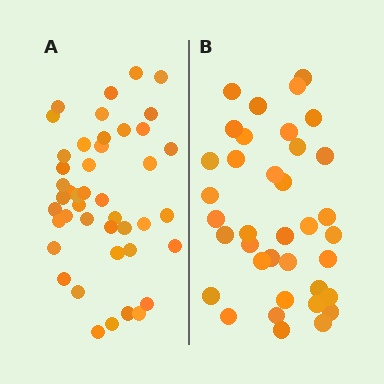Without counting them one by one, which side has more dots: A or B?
Region A (the left region) has more dots.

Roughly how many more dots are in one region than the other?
Region A has roughly 8 or so more dots than region B.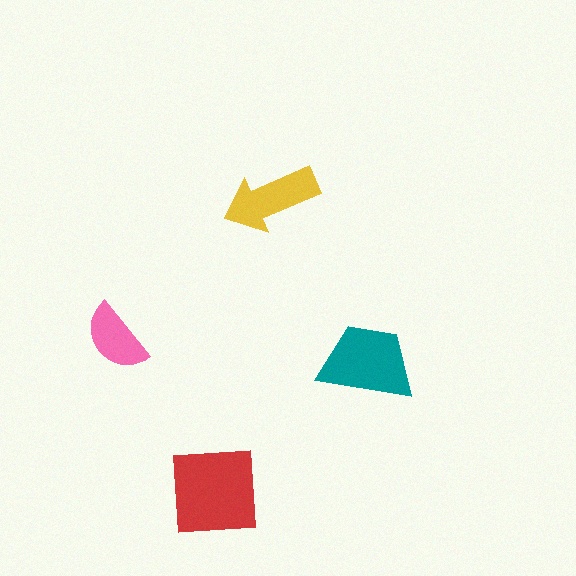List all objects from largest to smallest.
The red square, the teal trapezoid, the yellow arrow, the pink semicircle.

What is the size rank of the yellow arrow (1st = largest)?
3rd.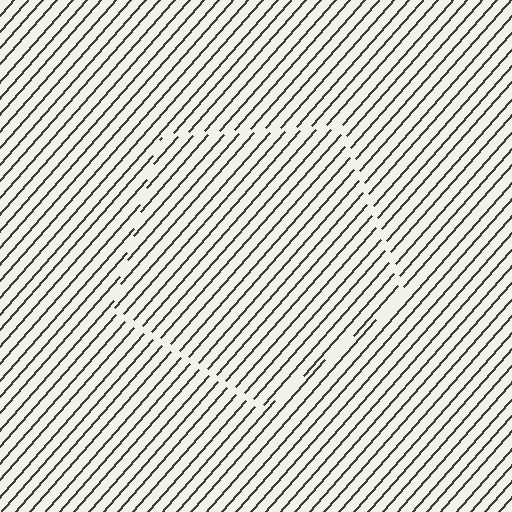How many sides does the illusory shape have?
5 sides — the line-ends trace a pentagon.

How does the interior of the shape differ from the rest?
The interior of the shape contains the same grating, shifted by half a period — the contour is defined by the phase discontinuity where line-ends from the inner and outer gratings abut.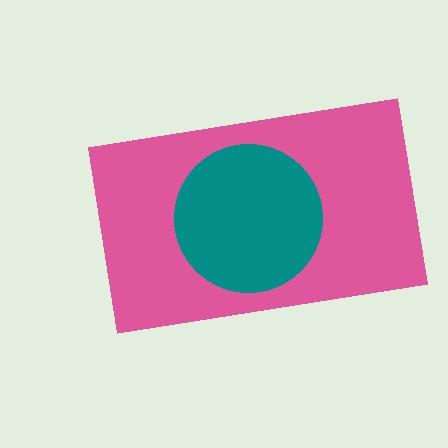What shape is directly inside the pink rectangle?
The teal circle.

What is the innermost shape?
The teal circle.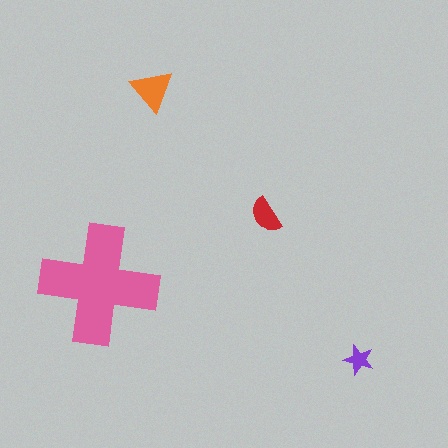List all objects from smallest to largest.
The purple star, the red semicircle, the orange triangle, the pink cross.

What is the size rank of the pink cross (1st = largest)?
1st.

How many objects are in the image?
There are 4 objects in the image.